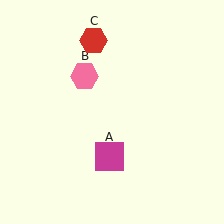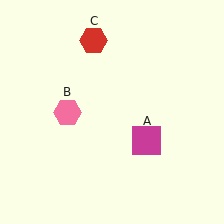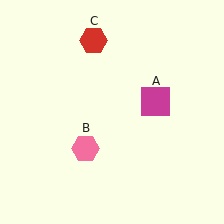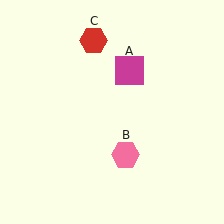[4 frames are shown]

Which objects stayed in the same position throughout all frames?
Red hexagon (object C) remained stationary.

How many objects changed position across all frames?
2 objects changed position: magenta square (object A), pink hexagon (object B).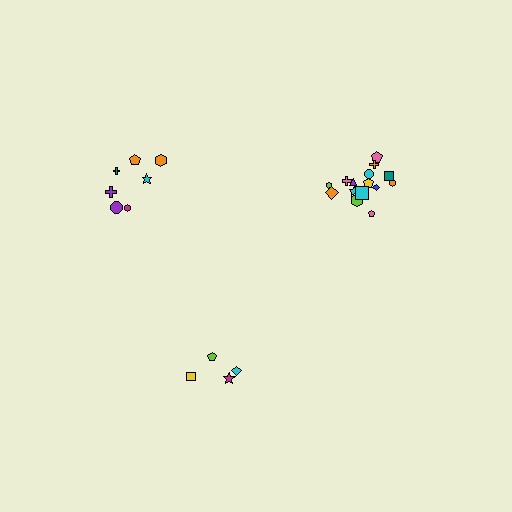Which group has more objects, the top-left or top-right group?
The top-right group.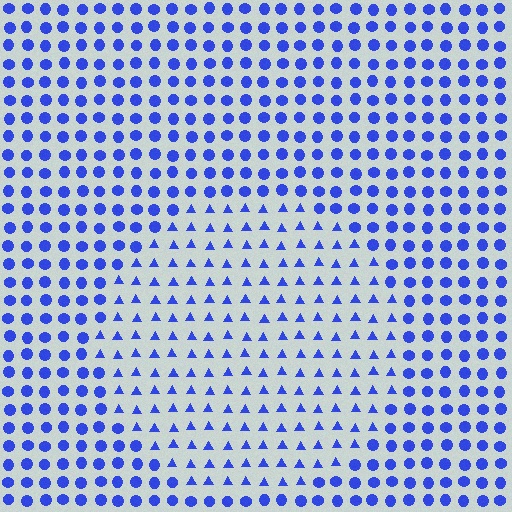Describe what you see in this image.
The image is filled with small blue elements arranged in a uniform grid. A circle-shaped region contains triangles, while the surrounding area contains circles. The boundary is defined purely by the change in element shape.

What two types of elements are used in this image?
The image uses triangles inside the circle region and circles outside it.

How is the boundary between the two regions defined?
The boundary is defined by a change in element shape: triangles inside vs. circles outside. All elements share the same color and spacing.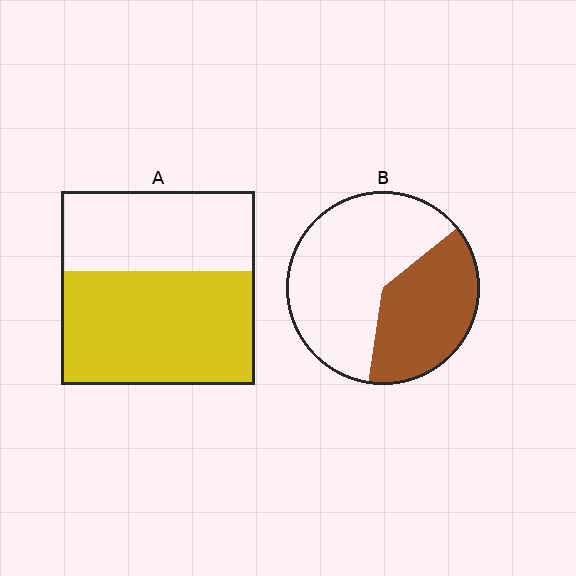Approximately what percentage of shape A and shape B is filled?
A is approximately 60% and B is approximately 40%.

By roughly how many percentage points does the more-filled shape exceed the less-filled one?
By roughly 20 percentage points (A over B).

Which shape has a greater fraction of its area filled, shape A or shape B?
Shape A.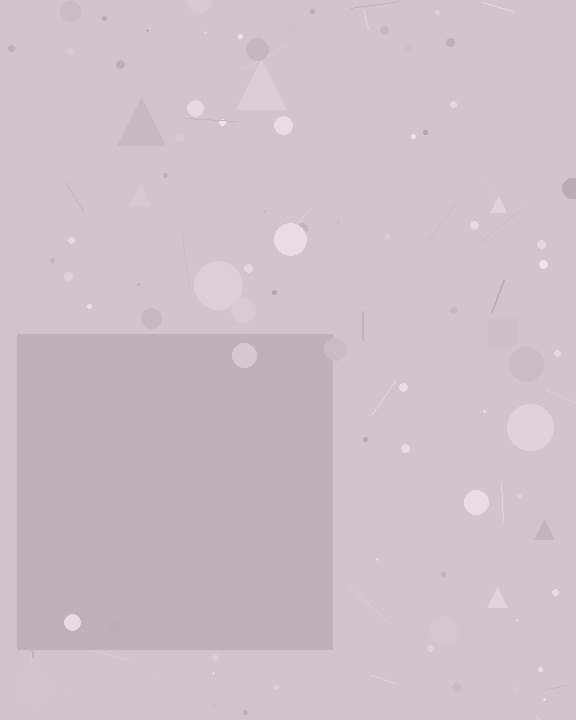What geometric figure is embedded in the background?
A square is embedded in the background.